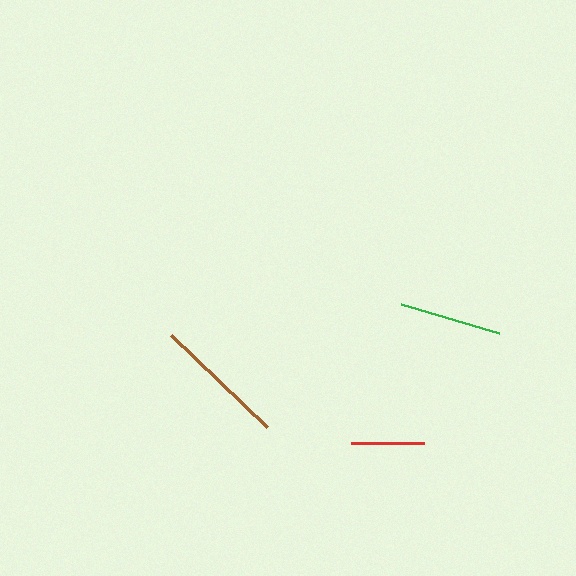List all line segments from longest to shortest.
From longest to shortest: brown, green, red.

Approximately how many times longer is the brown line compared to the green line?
The brown line is approximately 1.3 times the length of the green line.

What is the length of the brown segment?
The brown segment is approximately 134 pixels long.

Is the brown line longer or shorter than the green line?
The brown line is longer than the green line.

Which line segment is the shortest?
The red line is the shortest at approximately 73 pixels.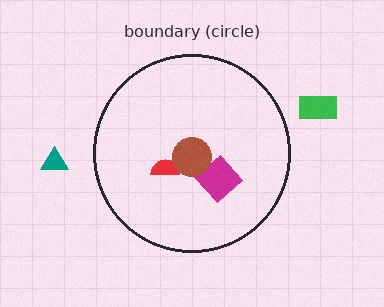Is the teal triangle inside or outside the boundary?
Outside.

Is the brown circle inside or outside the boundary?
Inside.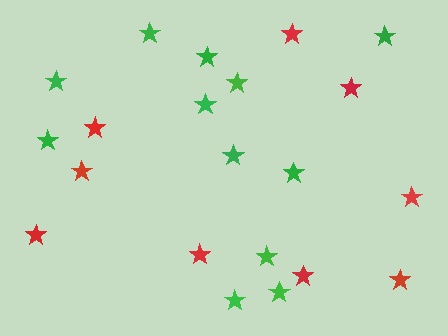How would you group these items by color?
There are 2 groups: one group of green stars (12) and one group of red stars (9).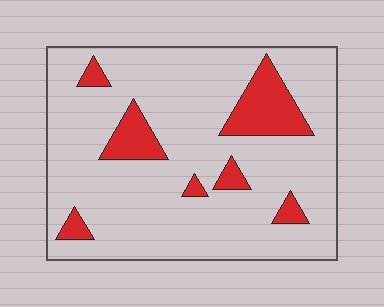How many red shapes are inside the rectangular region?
7.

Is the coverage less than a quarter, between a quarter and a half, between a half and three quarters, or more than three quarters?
Less than a quarter.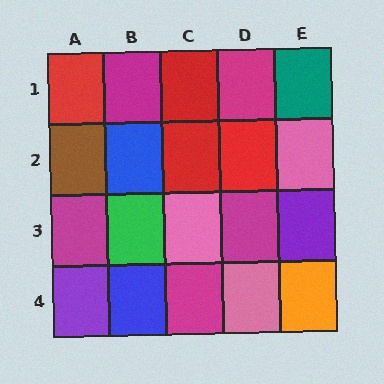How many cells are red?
4 cells are red.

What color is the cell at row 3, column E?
Purple.